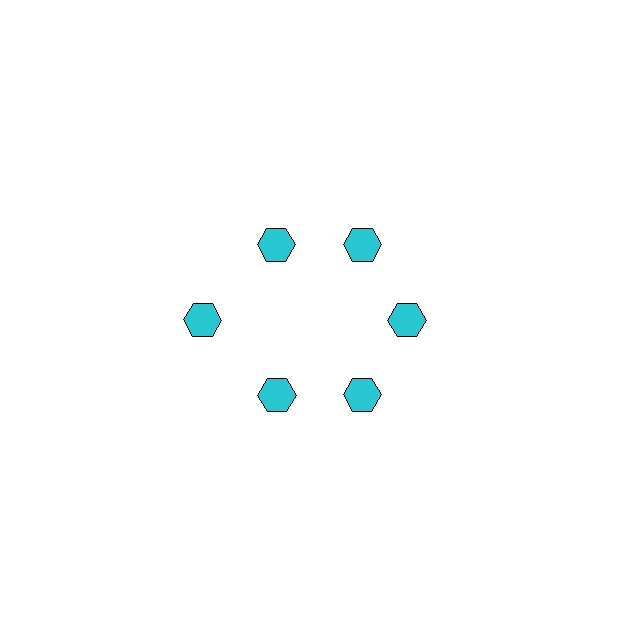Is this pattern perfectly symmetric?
No. The 6 cyan hexagons are arranged in a ring, but one element near the 9 o'clock position is pushed outward from the center, breaking the 6-fold rotational symmetry.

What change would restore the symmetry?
The symmetry would be restored by moving it inward, back onto the ring so that all 6 hexagons sit at equal angles and equal distance from the center.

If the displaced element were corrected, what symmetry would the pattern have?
It would have 6-fold rotational symmetry — the pattern would map onto itself every 60 degrees.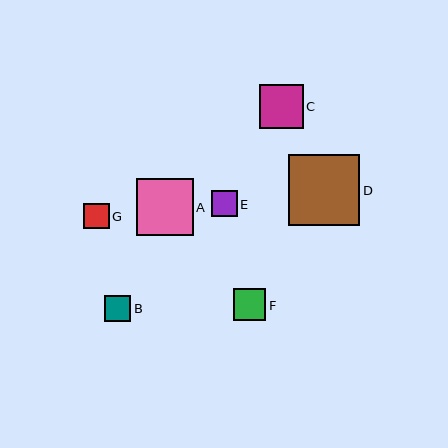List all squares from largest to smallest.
From largest to smallest: D, A, C, F, B, E, G.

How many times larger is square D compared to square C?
Square D is approximately 1.6 times the size of square C.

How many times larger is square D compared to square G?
Square D is approximately 2.8 times the size of square G.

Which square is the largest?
Square D is the largest with a size of approximately 71 pixels.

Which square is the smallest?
Square G is the smallest with a size of approximately 25 pixels.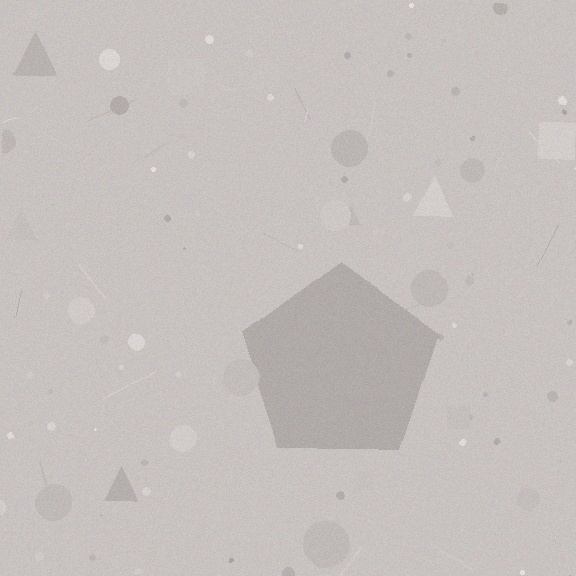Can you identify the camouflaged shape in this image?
The camouflaged shape is a pentagon.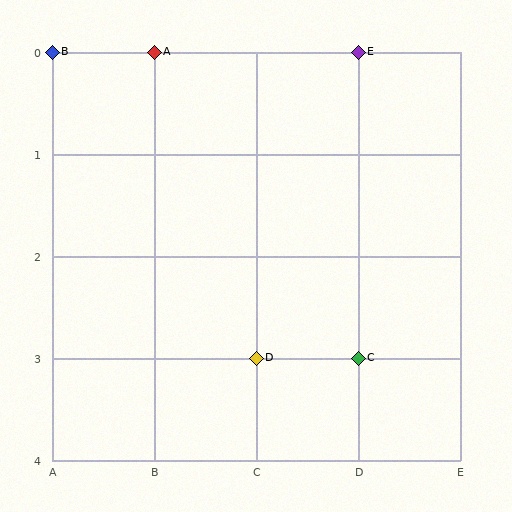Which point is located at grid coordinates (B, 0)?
Point A is at (B, 0).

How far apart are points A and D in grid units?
Points A and D are 1 column and 3 rows apart (about 3.2 grid units diagonally).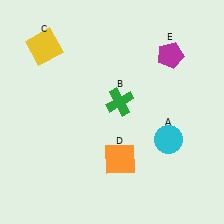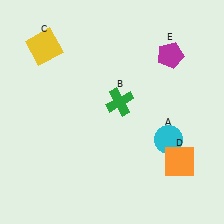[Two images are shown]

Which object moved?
The orange square (D) moved right.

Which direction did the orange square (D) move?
The orange square (D) moved right.